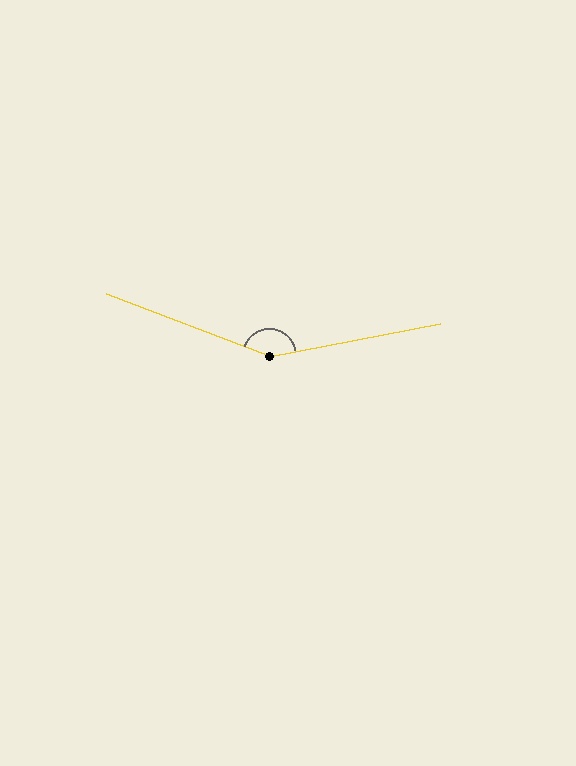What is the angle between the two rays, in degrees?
Approximately 148 degrees.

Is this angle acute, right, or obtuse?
It is obtuse.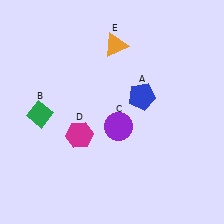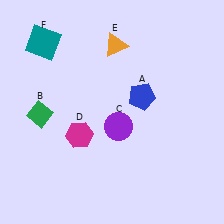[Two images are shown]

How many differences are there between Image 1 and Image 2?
There is 1 difference between the two images.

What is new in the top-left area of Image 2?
A teal square (F) was added in the top-left area of Image 2.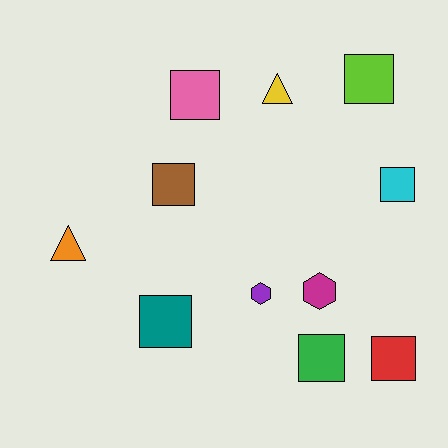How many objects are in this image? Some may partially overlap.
There are 11 objects.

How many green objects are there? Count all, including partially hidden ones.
There is 1 green object.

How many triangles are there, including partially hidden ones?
There are 2 triangles.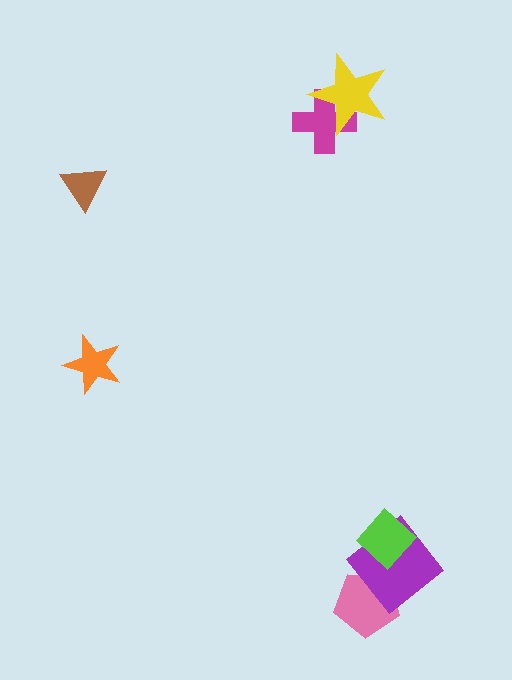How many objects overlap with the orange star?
0 objects overlap with the orange star.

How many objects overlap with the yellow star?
1 object overlaps with the yellow star.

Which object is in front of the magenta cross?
The yellow star is in front of the magenta cross.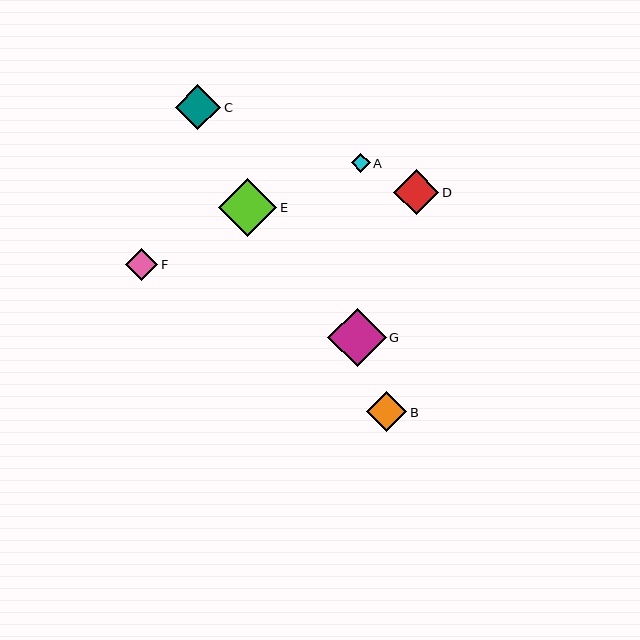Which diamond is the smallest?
Diamond A is the smallest with a size of approximately 19 pixels.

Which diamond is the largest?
Diamond G is the largest with a size of approximately 58 pixels.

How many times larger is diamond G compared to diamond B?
Diamond G is approximately 1.5 times the size of diamond B.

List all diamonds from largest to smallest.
From largest to smallest: G, E, C, D, B, F, A.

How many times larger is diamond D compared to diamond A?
Diamond D is approximately 2.3 times the size of diamond A.